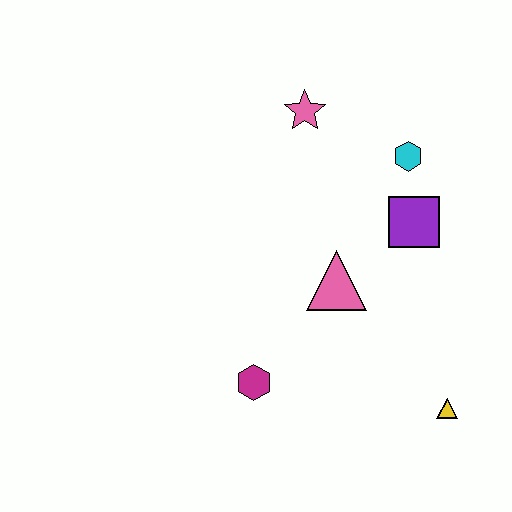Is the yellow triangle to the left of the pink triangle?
No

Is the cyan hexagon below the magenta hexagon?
No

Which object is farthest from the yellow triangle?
The pink star is farthest from the yellow triangle.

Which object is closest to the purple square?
The cyan hexagon is closest to the purple square.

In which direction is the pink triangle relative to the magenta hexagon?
The pink triangle is above the magenta hexagon.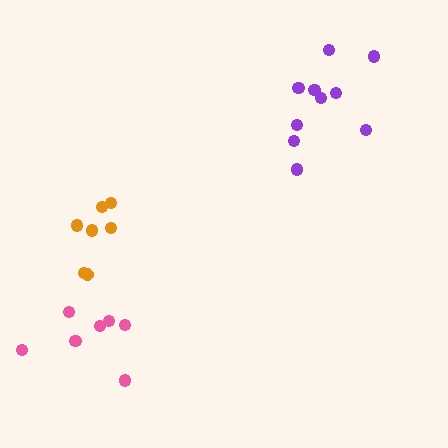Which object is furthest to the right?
The purple cluster is rightmost.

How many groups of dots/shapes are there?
There are 3 groups.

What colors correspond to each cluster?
The clusters are colored: pink, purple, orange.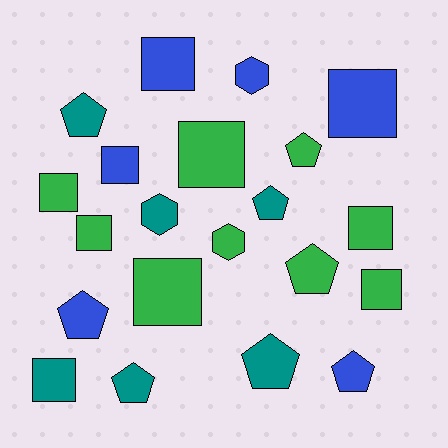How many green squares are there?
There are 6 green squares.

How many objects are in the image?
There are 21 objects.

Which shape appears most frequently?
Square, with 10 objects.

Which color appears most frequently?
Green, with 9 objects.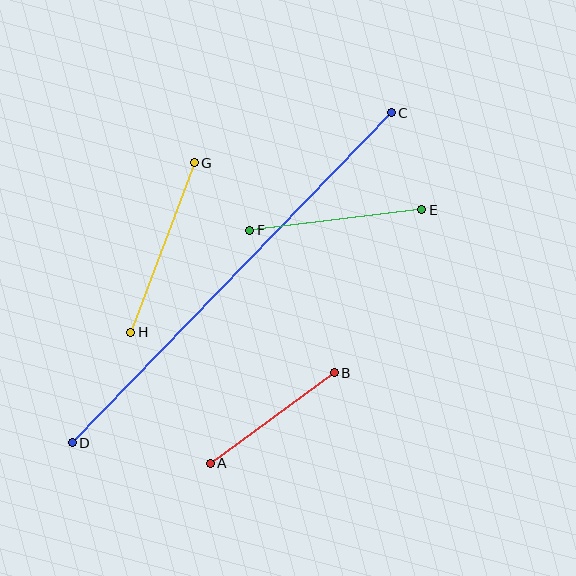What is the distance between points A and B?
The distance is approximately 154 pixels.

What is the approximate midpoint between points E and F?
The midpoint is at approximately (336, 220) pixels.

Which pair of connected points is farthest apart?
Points C and D are farthest apart.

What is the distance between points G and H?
The distance is approximately 181 pixels.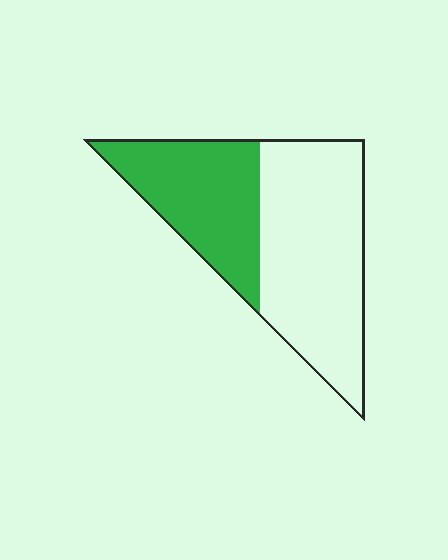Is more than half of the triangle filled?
No.